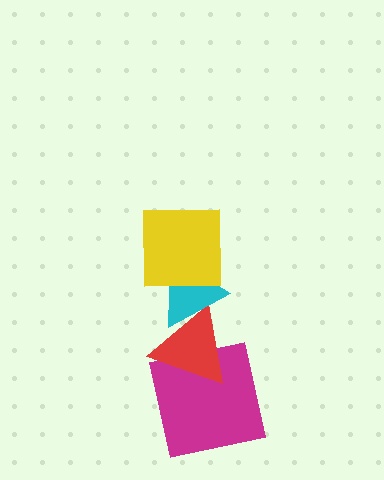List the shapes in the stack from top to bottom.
From top to bottom: the yellow square, the cyan triangle, the red triangle, the magenta square.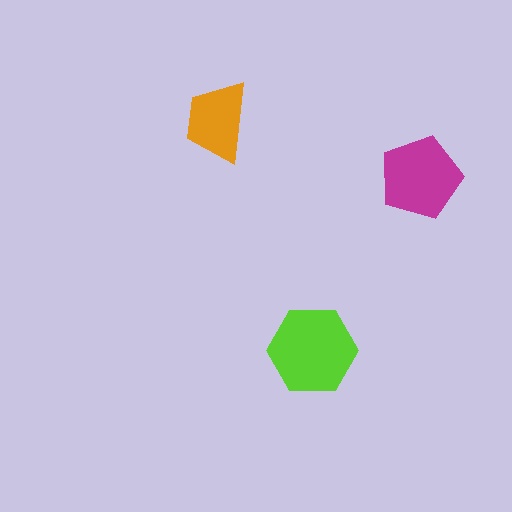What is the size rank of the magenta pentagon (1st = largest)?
2nd.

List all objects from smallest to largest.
The orange trapezoid, the magenta pentagon, the lime hexagon.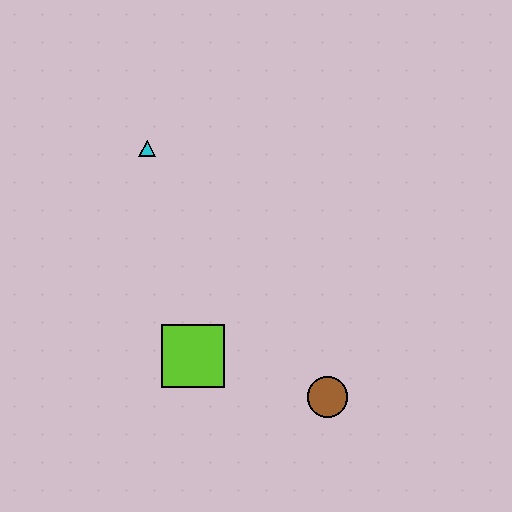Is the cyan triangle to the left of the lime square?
Yes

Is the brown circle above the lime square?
No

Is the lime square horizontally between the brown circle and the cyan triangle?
Yes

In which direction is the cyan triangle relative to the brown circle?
The cyan triangle is above the brown circle.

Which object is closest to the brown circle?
The lime square is closest to the brown circle.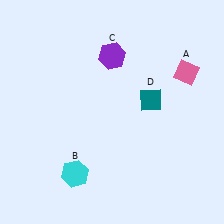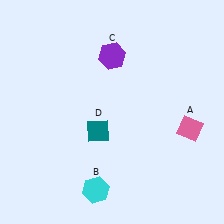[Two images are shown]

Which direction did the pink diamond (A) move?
The pink diamond (A) moved down.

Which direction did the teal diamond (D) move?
The teal diamond (D) moved left.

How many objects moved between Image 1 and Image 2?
3 objects moved between the two images.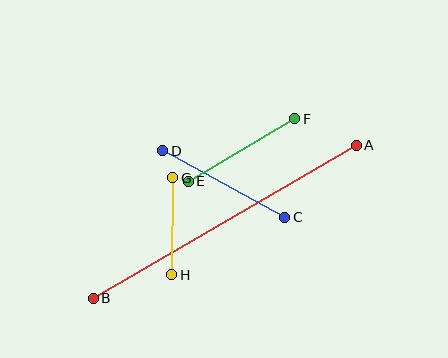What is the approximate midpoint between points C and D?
The midpoint is at approximately (224, 184) pixels.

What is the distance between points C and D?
The distance is approximately 139 pixels.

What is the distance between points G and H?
The distance is approximately 97 pixels.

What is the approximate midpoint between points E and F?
The midpoint is at approximately (242, 150) pixels.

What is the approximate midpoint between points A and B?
The midpoint is at approximately (225, 222) pixels.